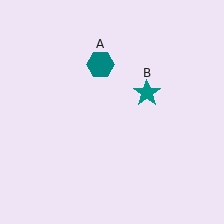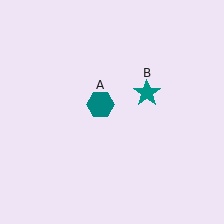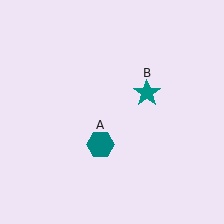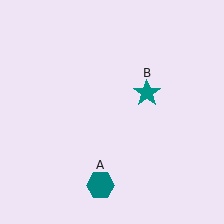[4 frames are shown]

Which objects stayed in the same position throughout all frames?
Teal star (object B) remained stationary.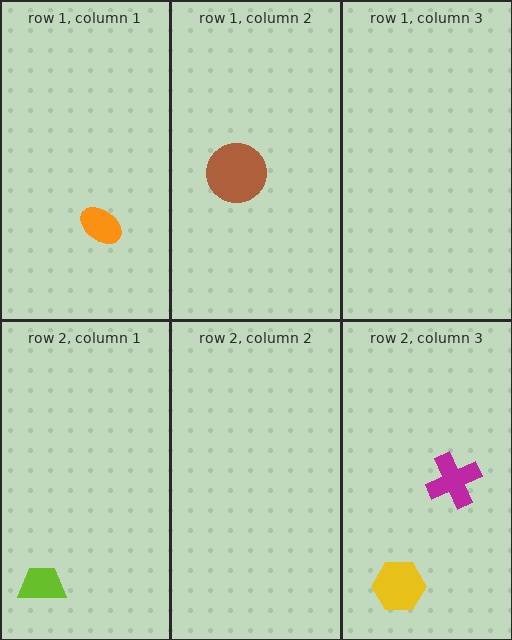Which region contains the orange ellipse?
The row 1, column 1 region.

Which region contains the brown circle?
The row 1, column 2 region.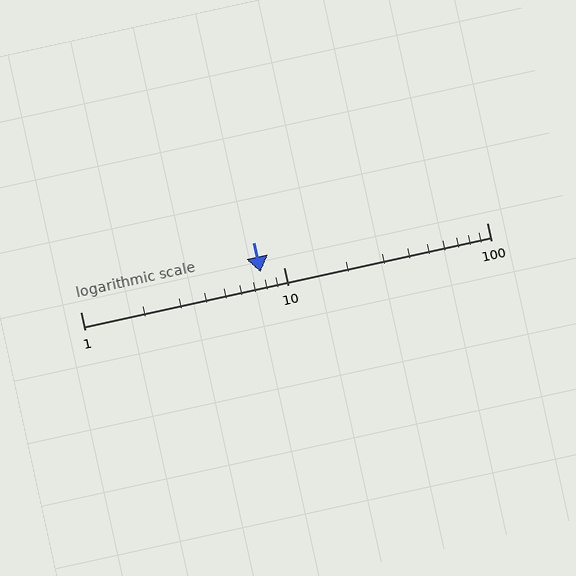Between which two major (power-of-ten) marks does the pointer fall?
The pointer is between 1 and 10.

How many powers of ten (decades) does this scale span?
The scale spans 2 decades, from 1 to 100.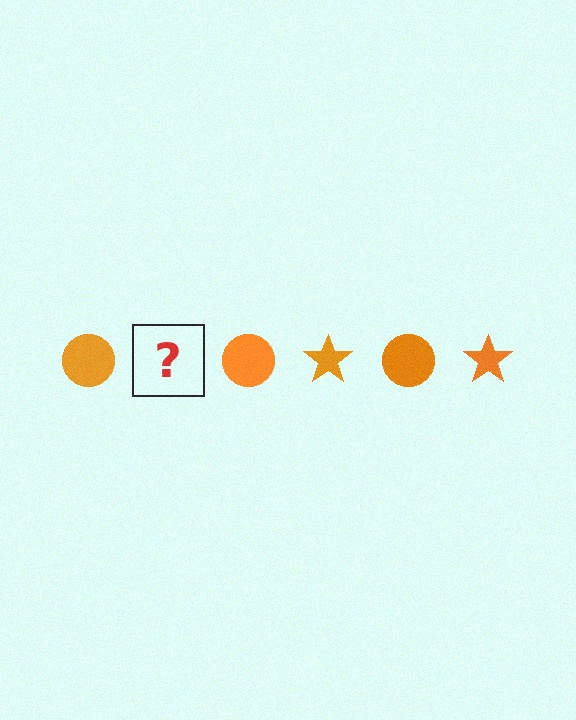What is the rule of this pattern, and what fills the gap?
The rule is that the pattern cycles through circle, star shapes in orange. The gap should be filled with an orange star.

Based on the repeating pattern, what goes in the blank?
The blank should be an orange star.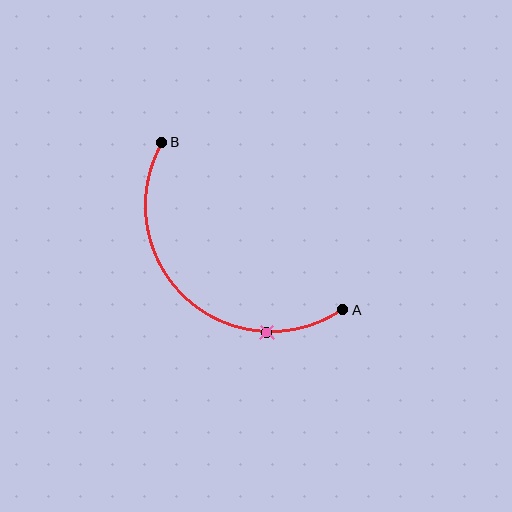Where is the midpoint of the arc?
The arc midpoint is the point on the curve farthest from the straight line joining A and B. It sits below and to the left of that line.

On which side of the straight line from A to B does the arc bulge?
The arc bulges below and to the left of the straight line connecting A and B.